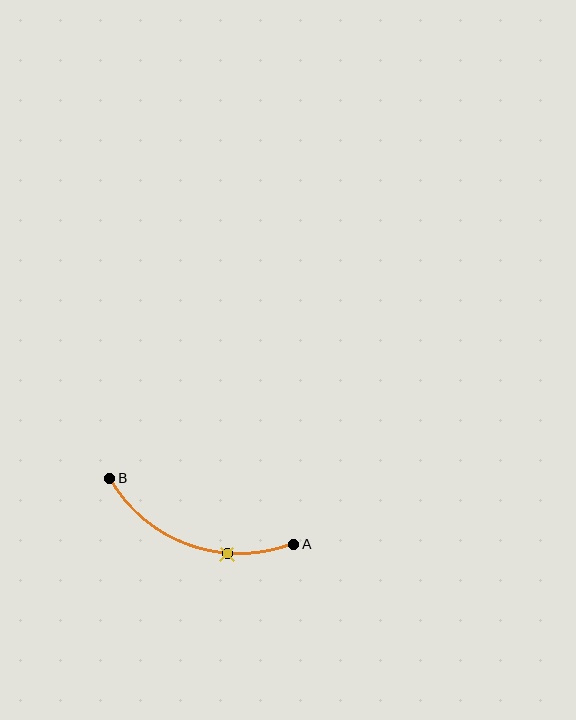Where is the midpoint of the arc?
The arc midpoint is the point on the curve farthest from the straight line joining A and B. It sits below that line.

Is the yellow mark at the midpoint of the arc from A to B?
No. The yellow mark lies on the arc but is closer to endpoint A. The arc midpoint would be at the point on the curve equidistant along the arc from both A and B.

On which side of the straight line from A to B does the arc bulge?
The arc bulges below the straight line connecting A and B.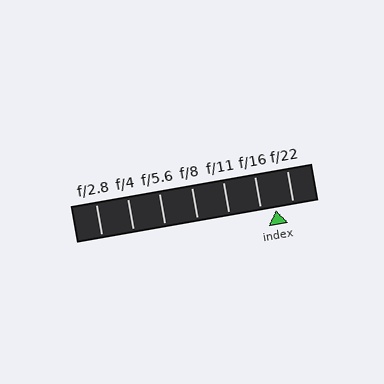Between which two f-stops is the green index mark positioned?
The index mark is between f/16 and f/22.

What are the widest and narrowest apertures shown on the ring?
The widest aperture shown is f/2.8 and the narrowest is f/22.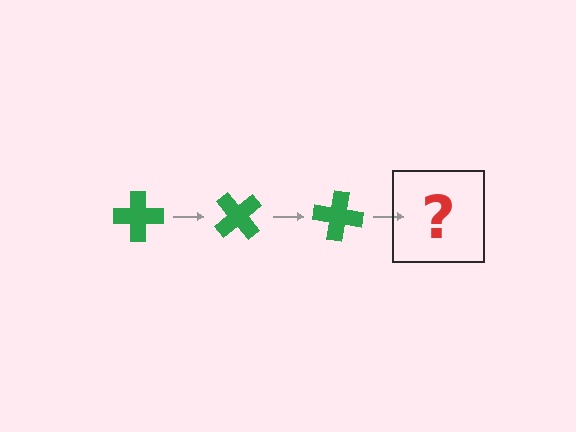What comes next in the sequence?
The next element should be a green cross rotated 150 degrees.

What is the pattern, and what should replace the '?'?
The pattern is that the cross rotates 50 degrees each step. The '?' should be a green cross rotated 150 degrees.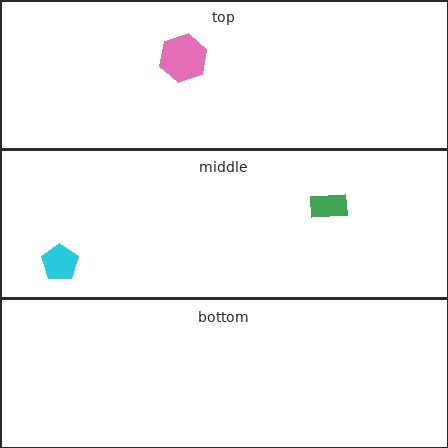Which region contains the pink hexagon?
The top region.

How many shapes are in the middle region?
2.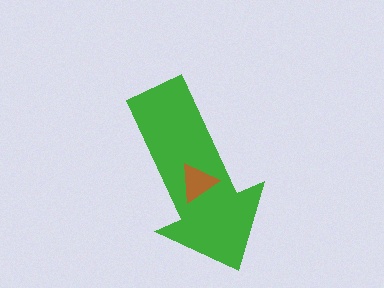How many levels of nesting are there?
2.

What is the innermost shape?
The brown triangle.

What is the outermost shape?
The green arrow.